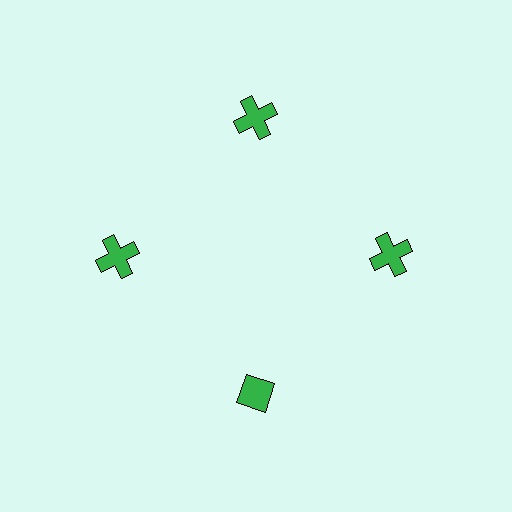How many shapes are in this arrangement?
There are 4 shapes arranged in a ring pattern.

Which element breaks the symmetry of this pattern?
The green diamond at roughly the 6 o'clock position breaks the symmetry. All other shapes are green crosses.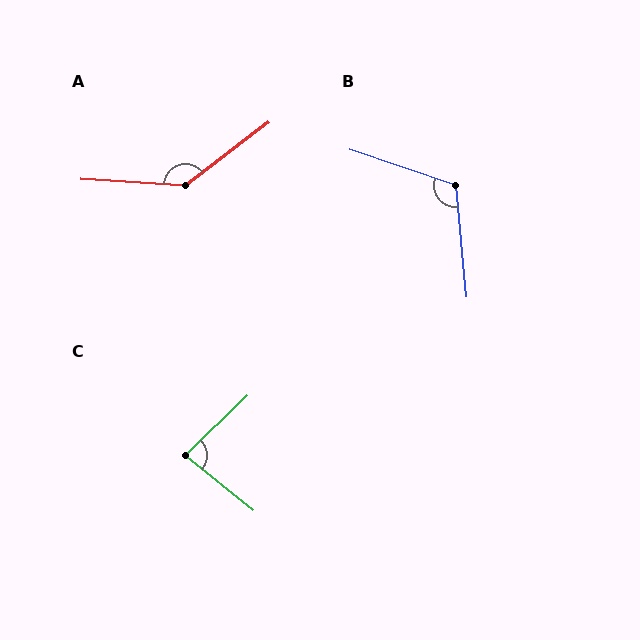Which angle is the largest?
A, at approximately 140 degrees.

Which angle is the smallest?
C, at approximately 83 degrees.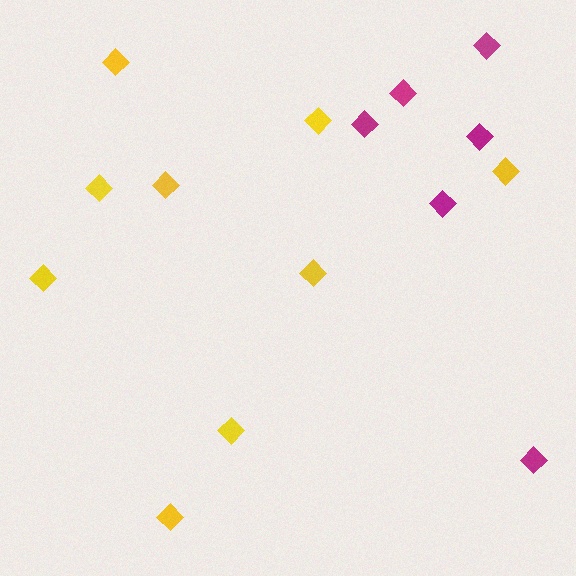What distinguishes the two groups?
There are 2 groups: one group of yellow diamonds (9) and one group of magenta diamonds (6).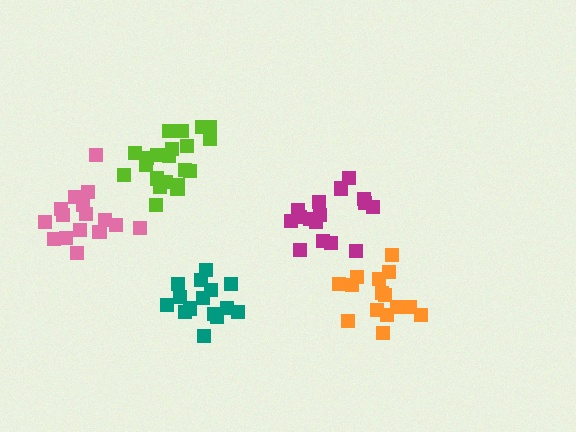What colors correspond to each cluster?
The clusters are colored: teal, lime, magenta, pink, orange.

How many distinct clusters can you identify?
There are 5 distinct clusters.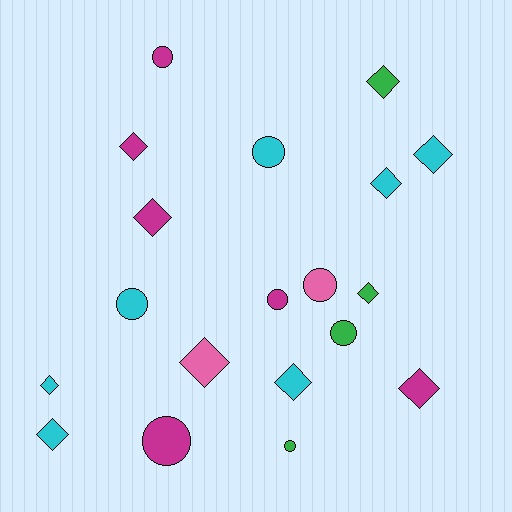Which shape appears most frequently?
Diamond, with 11 objects.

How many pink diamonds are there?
There is 1 pink diamond.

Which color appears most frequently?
Cyan, with 7 objects.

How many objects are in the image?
There are 19 objects.